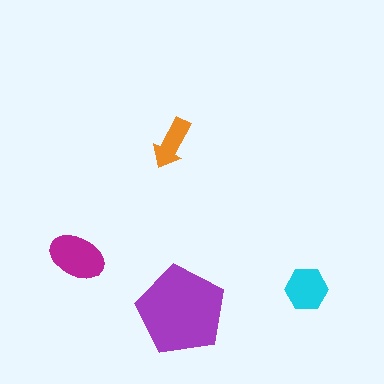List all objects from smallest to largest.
The orange arrow, the cyan hexagon, the magenta ellipse, the purple pentagon.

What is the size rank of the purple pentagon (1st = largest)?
1st.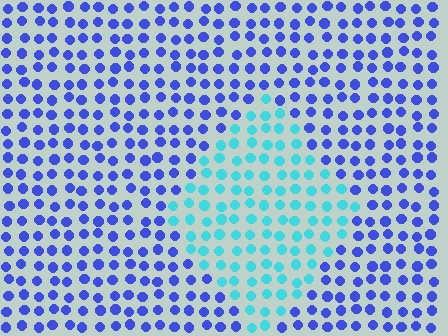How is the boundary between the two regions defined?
The boundary is defined purely by a slight shift in hue (about 53 degrees). Spacing, size, and orientation are identical on both sides.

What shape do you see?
I see a diamond.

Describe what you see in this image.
The image is filled with small blue elements in a uniform arrangement. A diamond-shaped region is visible where the elements are tinted to a slightly different hue, forming a subtle color boundary.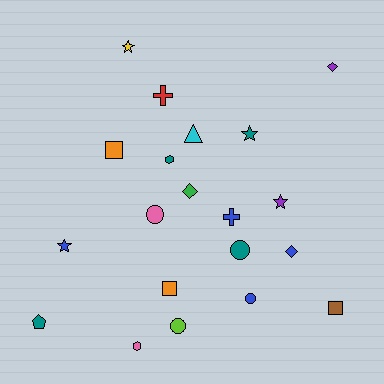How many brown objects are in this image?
There is 1 brown object.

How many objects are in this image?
There are 20 objects.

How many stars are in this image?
There are 4 stars.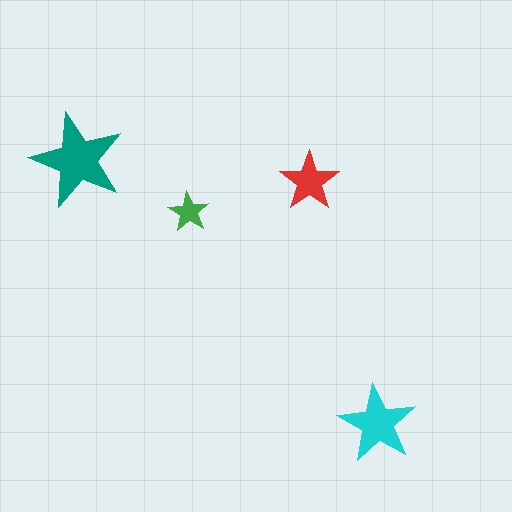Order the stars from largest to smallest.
the teal one, the cyan one, the red one, the green one.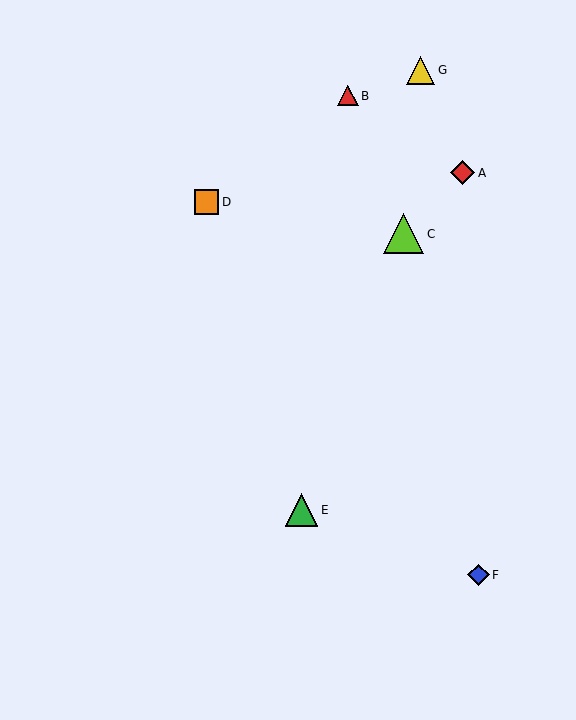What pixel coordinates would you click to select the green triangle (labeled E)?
Click at (301, 510) to select the green triangle E.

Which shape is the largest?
The lime triangle (labeled C) is the largest.